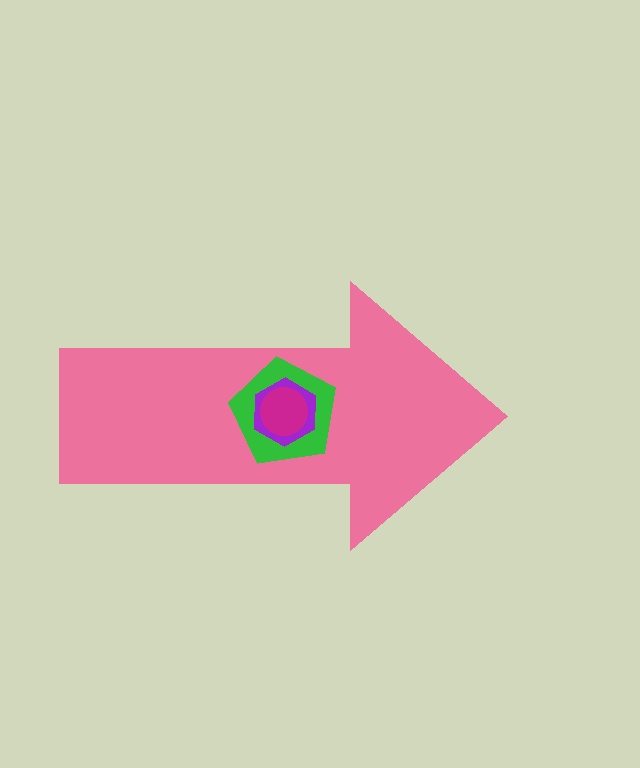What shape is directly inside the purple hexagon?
The magenta circle.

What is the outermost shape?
The pink arrow.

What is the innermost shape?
The magenta circle.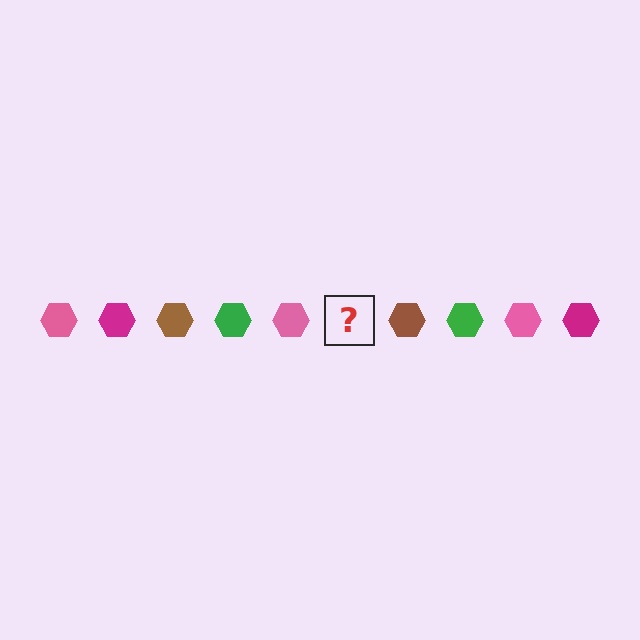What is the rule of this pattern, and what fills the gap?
The rule is that the pattern cycles through pink, magenta, brown, green hexagons. The gap should be filled with a magenta hexagon.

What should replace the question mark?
The question mark should be replaced with a magenta hexagon.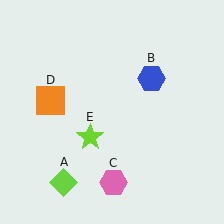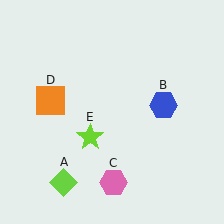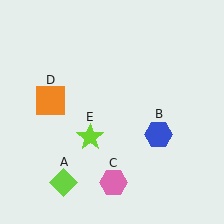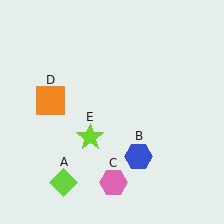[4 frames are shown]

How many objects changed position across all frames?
1 object changed position: blue hexagon (object B).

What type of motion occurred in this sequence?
The blue hexagon (object B) rotated clockwise around the center of the scene.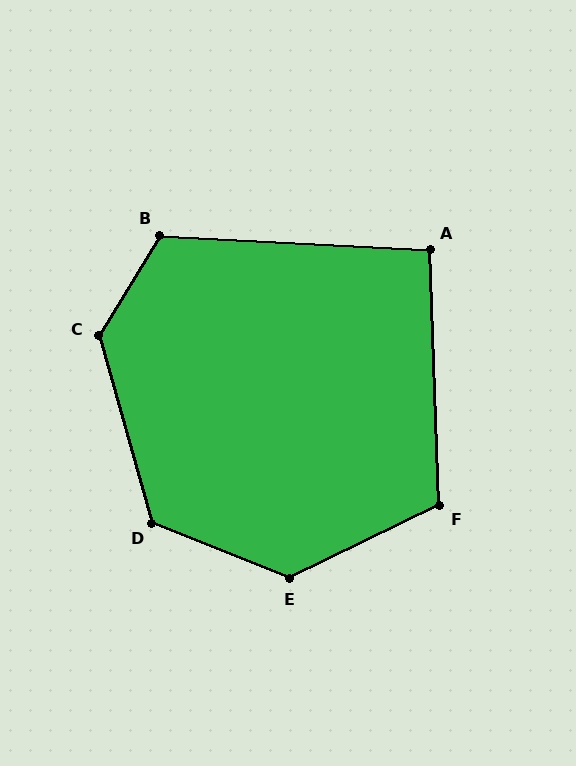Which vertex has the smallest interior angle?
A, at approximately 95 degrees.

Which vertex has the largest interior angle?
C, at approximately 133 degrees.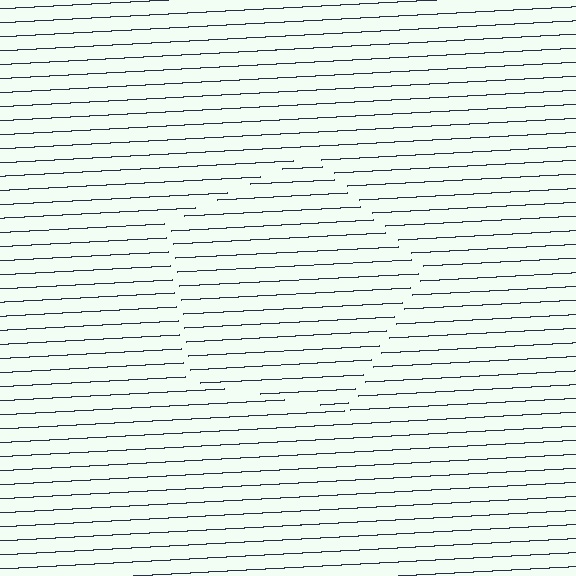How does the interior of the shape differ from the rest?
The interior of the shape contains the same grating, shifted by half a period — the contour is defined by the phase discontinuity where line-ends from the inner and outer gratings abut.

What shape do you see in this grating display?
An illusory pentagon. The interior of the shape contains the same grating, shifted by half a period — the contour is defined by the phase discontinuity where line-ends from the inner and outer gratings abut.